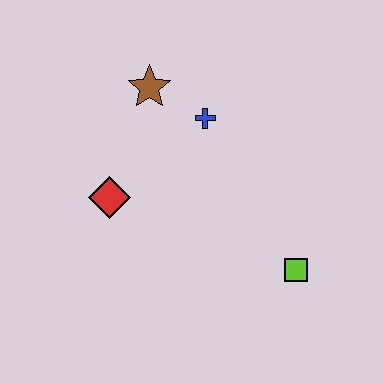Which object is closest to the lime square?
The blue cross is closest to the lime square.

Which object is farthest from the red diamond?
The lime square is farthest from the red diamond.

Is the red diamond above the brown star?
No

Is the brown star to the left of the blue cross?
Yes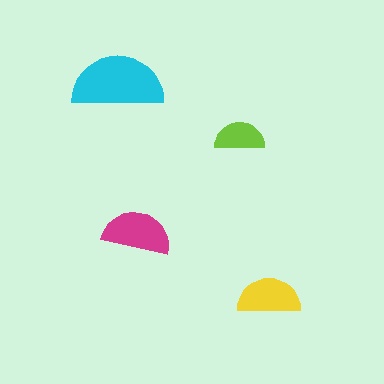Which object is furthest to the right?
The yellow semicircle is rightmost.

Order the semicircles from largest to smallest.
the cyan one, the magenta one, the yellow one, the lime one.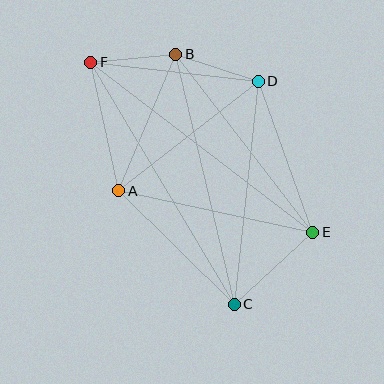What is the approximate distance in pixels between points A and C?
The distance between A and C is approximately 162 pixels.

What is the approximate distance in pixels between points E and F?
The distance between E and F is approximately 280 pixels.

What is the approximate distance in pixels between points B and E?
The distance between B and E is approximately 225 pixels.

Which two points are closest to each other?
Points B and F are closest to each other.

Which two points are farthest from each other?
Points C and F are farthest from each other.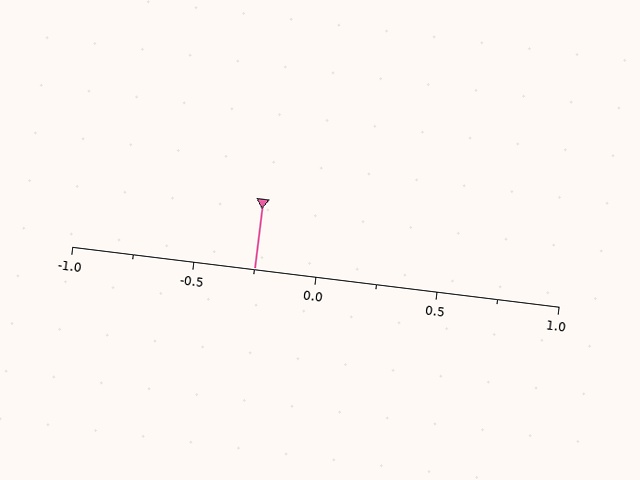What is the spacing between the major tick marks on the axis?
The major ticks are spaced 0.5 apart.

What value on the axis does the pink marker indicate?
The marker indicates approximately -0.25.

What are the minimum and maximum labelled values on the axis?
The axis runs from -1.0 to 1.0.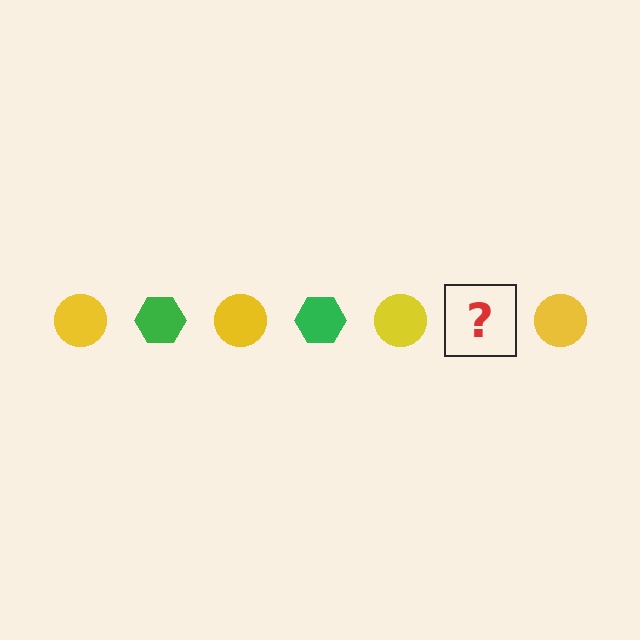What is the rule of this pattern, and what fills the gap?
The rule is that the pattern alternates between yellow circle and green hexagon. The gap should be filled with a green hexagon.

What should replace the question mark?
The question mark should be replaced with a green hexagon.